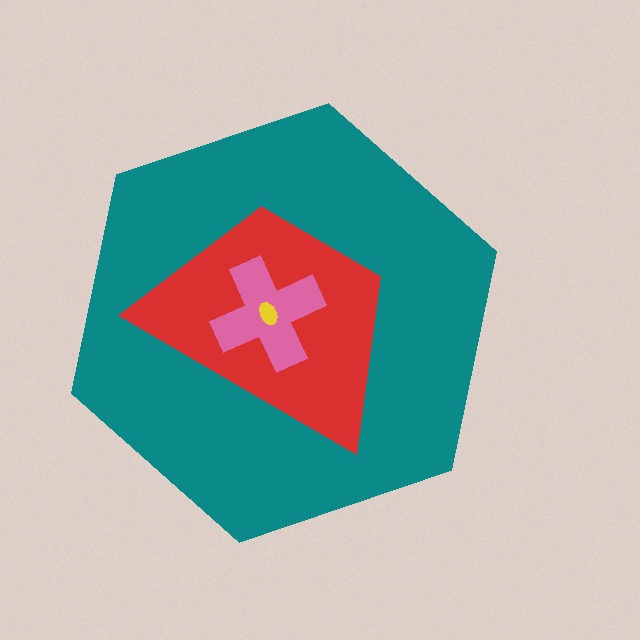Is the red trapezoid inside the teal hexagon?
Yes.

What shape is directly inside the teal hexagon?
The red trapezoid.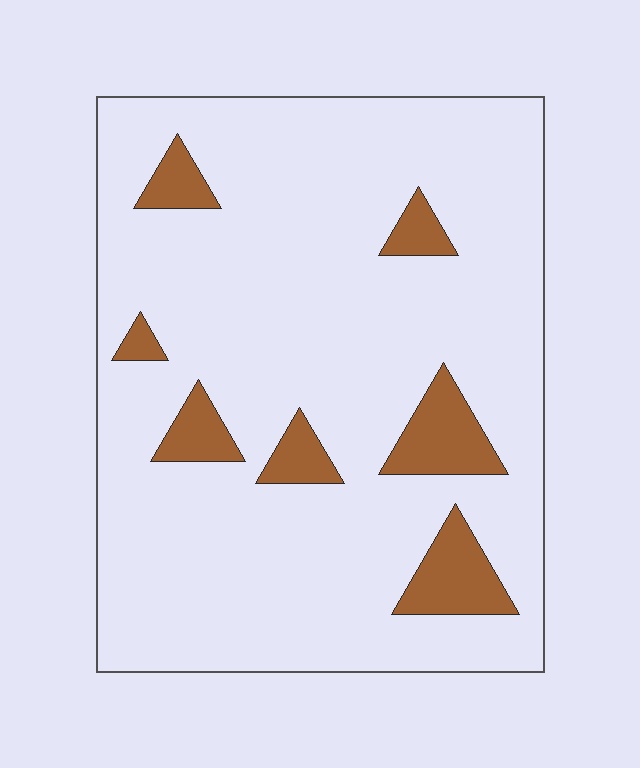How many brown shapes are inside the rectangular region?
7.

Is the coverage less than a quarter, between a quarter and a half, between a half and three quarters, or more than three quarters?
Less than a quarter.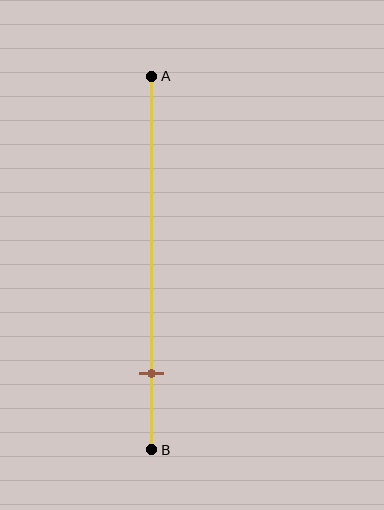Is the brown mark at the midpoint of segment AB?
No, the mark is at about 80% from A, not at the 50% midpoint.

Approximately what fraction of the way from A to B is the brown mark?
The brown mark is approximately 80% of the way from A to B.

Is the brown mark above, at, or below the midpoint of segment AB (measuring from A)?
The brown mark is below the midpoint of segment AB.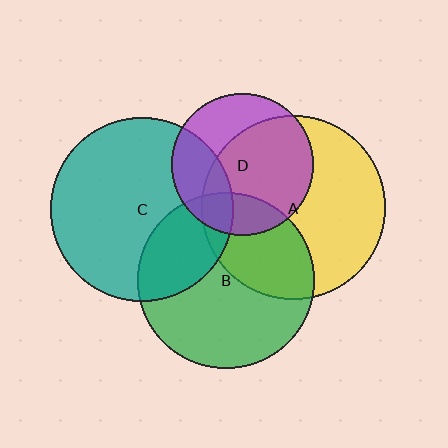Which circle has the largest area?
Circle A (yellow).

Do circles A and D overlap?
Yes.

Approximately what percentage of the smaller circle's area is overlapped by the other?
Approximately 65%.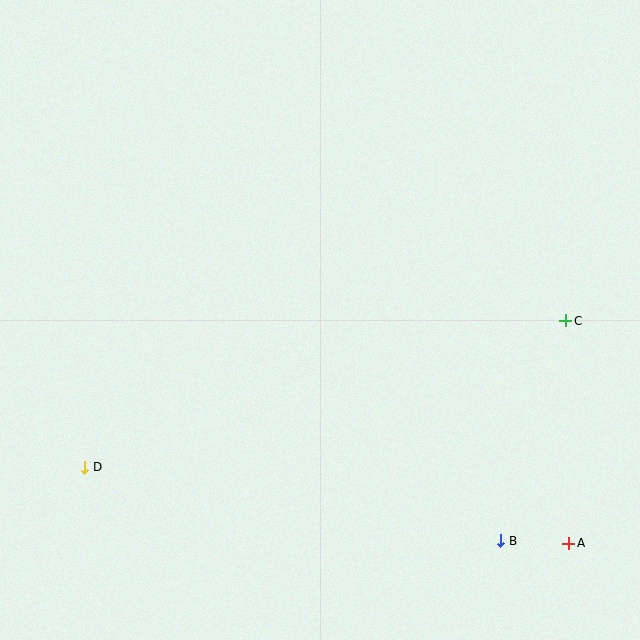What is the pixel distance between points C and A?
The distance between C and A is 222 pixels.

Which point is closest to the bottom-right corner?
Point A is closest to the bottom-right corner.